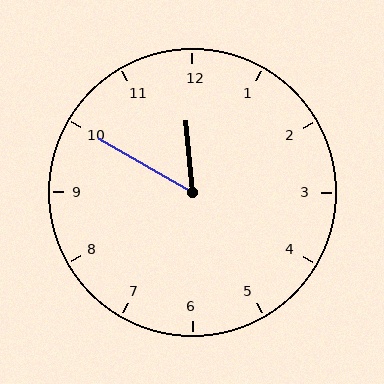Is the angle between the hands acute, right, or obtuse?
It is acute.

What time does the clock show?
11:50.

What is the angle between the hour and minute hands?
Approximately 55 degrees.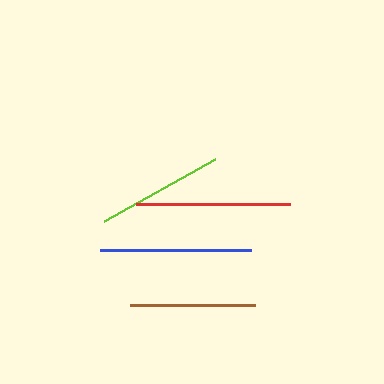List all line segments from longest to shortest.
From longest to shortest: red, blue, lime, brown.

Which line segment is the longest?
The red line is the longest at approximately 154 pixels.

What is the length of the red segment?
The red segment is approximately 154 pixels long.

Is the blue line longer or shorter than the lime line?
The blue line is longer than the lime line.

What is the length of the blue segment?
The blue segment is approximately 151 pixels long.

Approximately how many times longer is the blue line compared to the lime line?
The blue line is approximately 1.2 times the length of the lime line.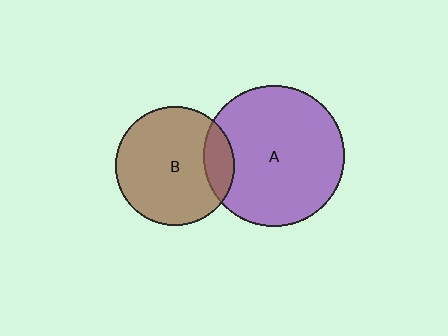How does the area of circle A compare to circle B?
Approximately 1.4 times.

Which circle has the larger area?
Circle A (purple).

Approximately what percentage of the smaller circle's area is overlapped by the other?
Approximately 15%.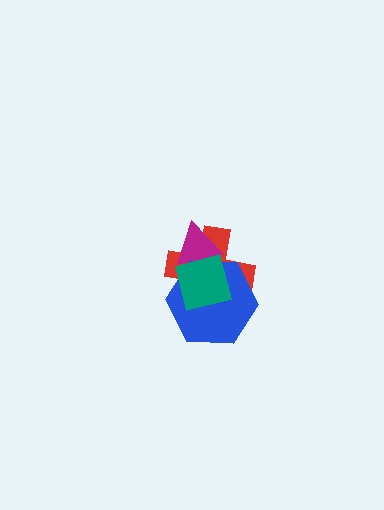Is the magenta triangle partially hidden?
Yes, it is partially covered by another shape.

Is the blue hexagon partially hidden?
Yes, it is partially covered by another shape.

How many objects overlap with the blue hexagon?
3 objects overlap with the blue hexagon.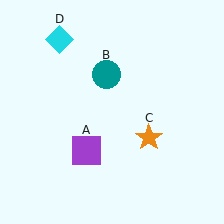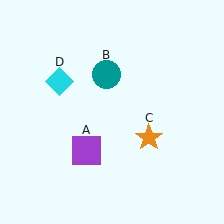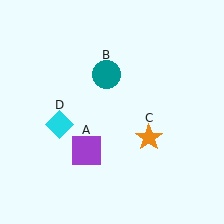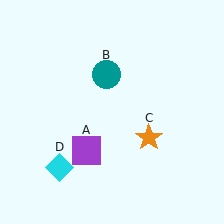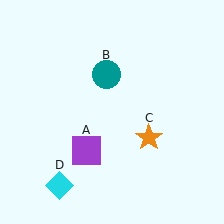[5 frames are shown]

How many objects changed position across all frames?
1 object changed position: cyan diamond (object D).